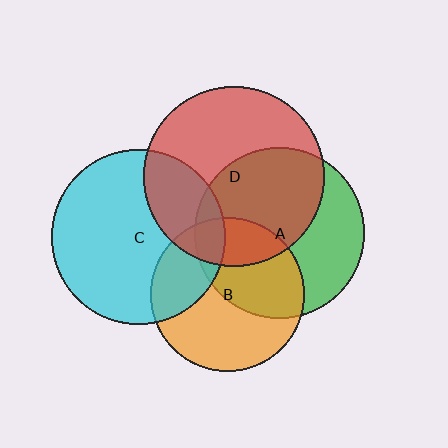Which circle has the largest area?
Circle D (red).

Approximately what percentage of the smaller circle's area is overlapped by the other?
Approximately 50%.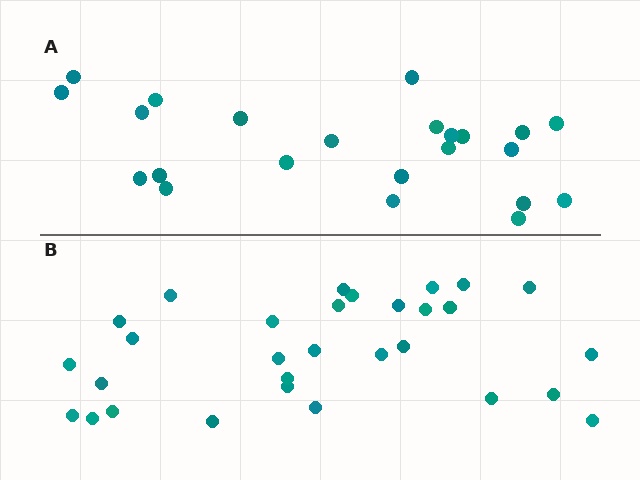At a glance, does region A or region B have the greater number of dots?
Region B (the bottom region) has more dots.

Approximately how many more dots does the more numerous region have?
Region B has roughly 8 or so more dots than region A.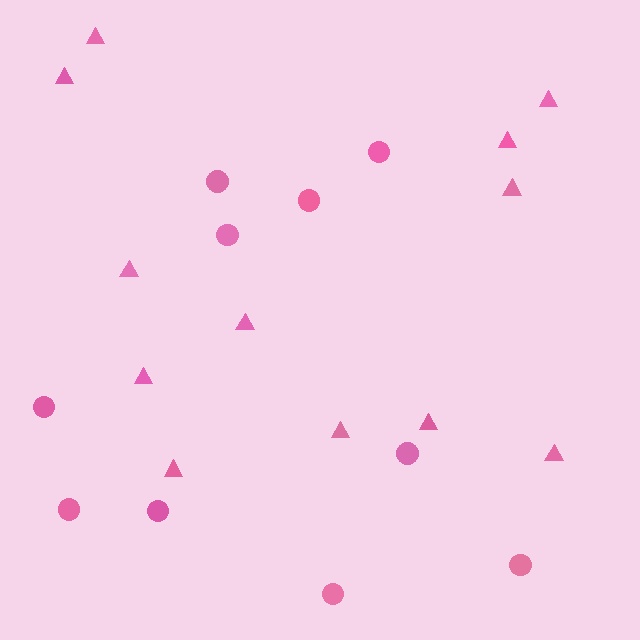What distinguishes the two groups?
There are 2 groups: one group of triangles (12) and one group of circles (10).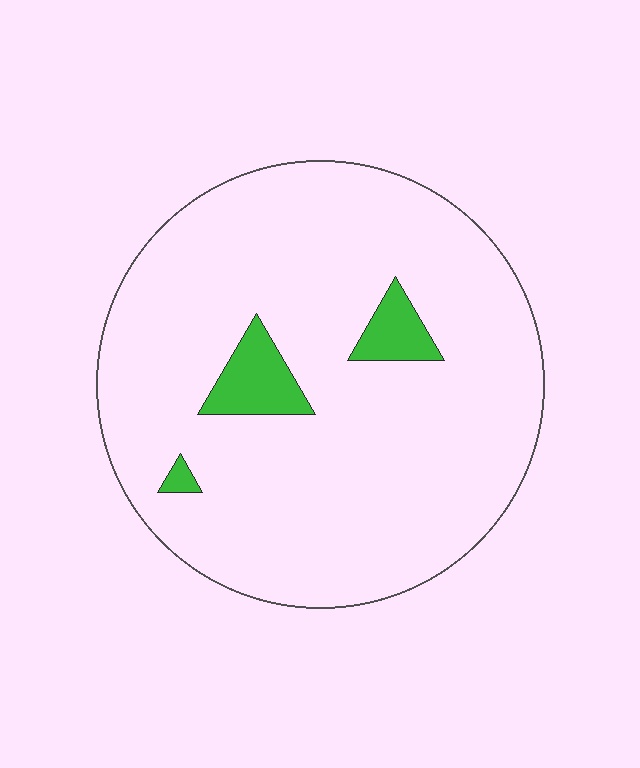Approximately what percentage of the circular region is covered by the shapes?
Approximately 5%.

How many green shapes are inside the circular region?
3.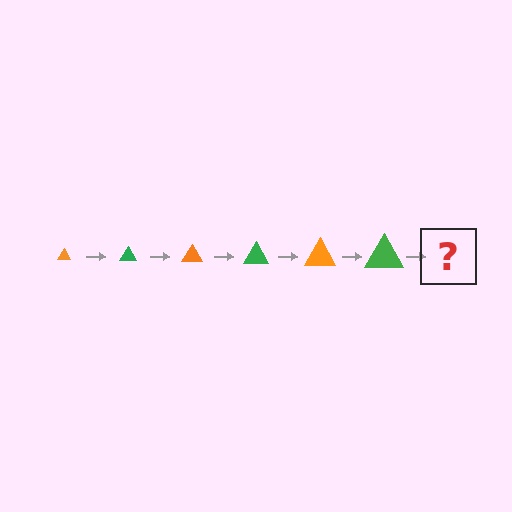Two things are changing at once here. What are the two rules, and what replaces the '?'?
The two rules are that the triangle grows larger each step and the color cycles through orange and green. The '?' should be an orange triangle, larger than the previous one.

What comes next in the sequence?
The next element should be an orange triangle, larger than the previous one.